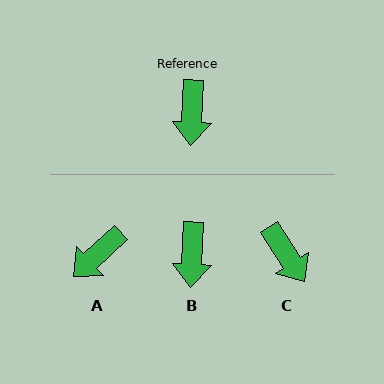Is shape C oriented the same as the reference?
No, it is off by about 36 degrees.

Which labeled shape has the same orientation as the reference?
B.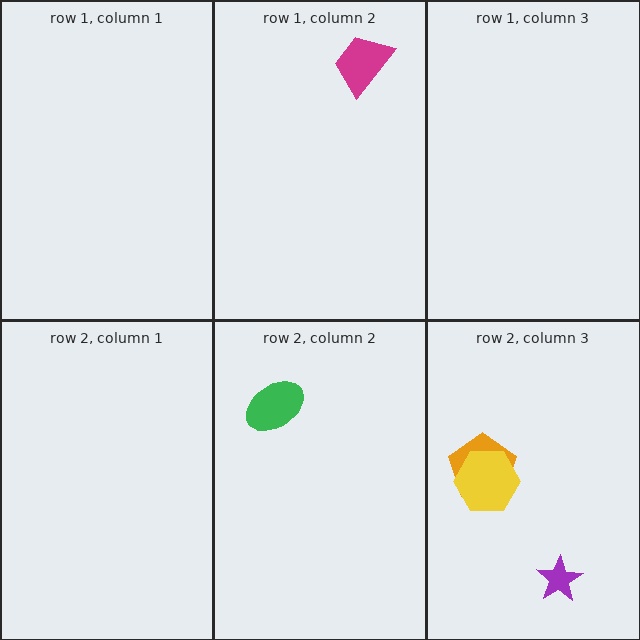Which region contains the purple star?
The row 2, column 3 region.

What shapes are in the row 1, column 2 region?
The magenta trapezoid.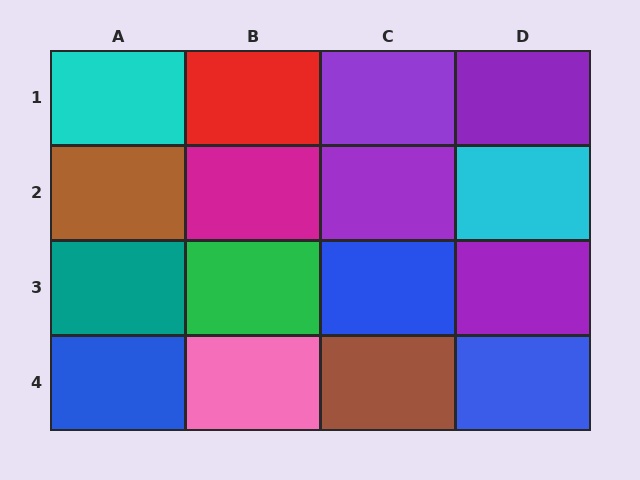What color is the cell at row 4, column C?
Brown.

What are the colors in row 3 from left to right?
Teal, green, blue, purple.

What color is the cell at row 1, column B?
Red.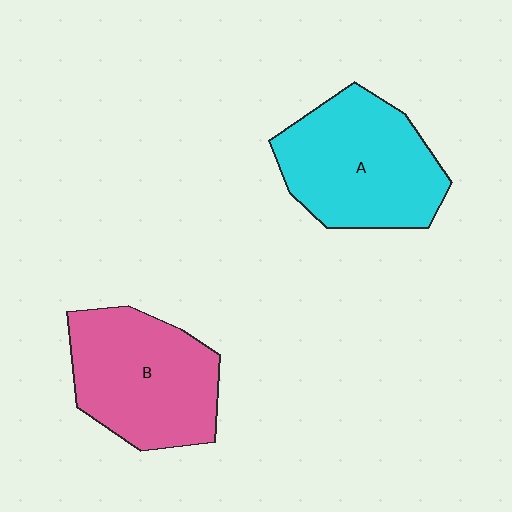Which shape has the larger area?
Shape A (cyan).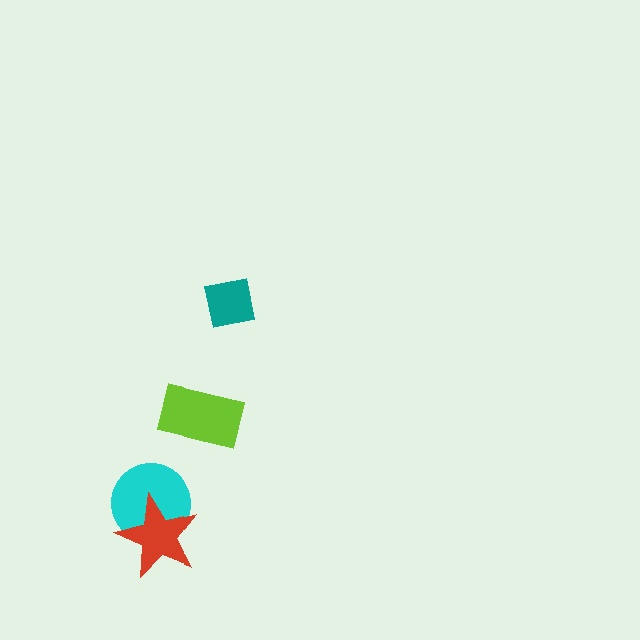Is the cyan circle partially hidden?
Yes, it is partially covered by another shape.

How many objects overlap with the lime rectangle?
0 objects overlap with the lime rectangle.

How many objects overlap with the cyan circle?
1 object overlaps with the cyan circle.